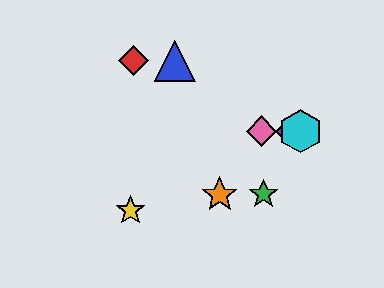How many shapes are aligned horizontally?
3 shapes (the purple diamond, the cyan hexagon, the pink diamond) are aligned horizontally.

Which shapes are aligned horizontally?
The purple diamond, the cyan hexagon, the pink diamond are aligned horizontally.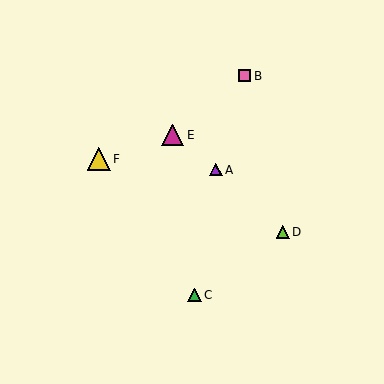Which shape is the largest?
The yellow triangle (labeled F) is the largest.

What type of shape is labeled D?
Shape D is a lime triangle.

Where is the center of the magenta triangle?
The center of the magenta triangle is at (173, 135).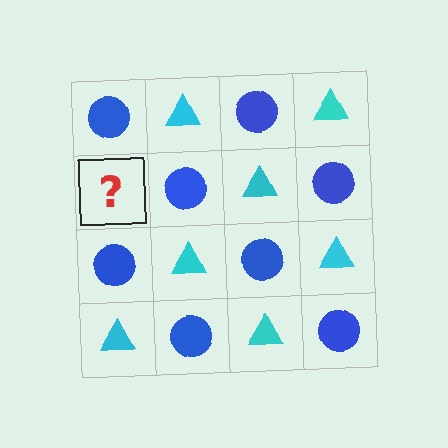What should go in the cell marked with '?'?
The missing cell should contain a cyan triangle.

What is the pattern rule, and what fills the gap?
The rule is that it alternates blue circle and cyan triangle in a checkerboard pattern. The gap should be filled with a cyan triangle.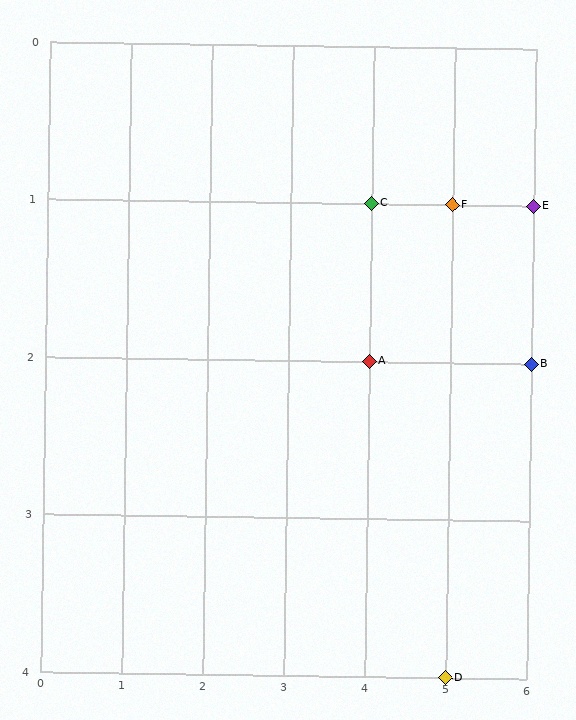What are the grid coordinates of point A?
Point A is at grid coordinates (4, 2).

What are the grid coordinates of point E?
Point E is at grid coordinates (6, 1).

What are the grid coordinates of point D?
Point D is at grid coordinates (5, 4).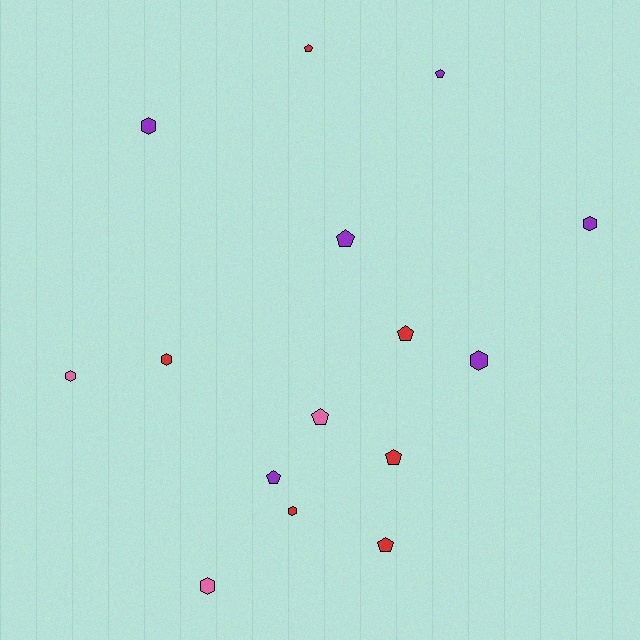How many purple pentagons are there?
There are 3 purple pentagons.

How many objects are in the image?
There are 15 objects.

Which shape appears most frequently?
Pentagon, with 8 objects.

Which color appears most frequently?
Purple, with 6 objects.